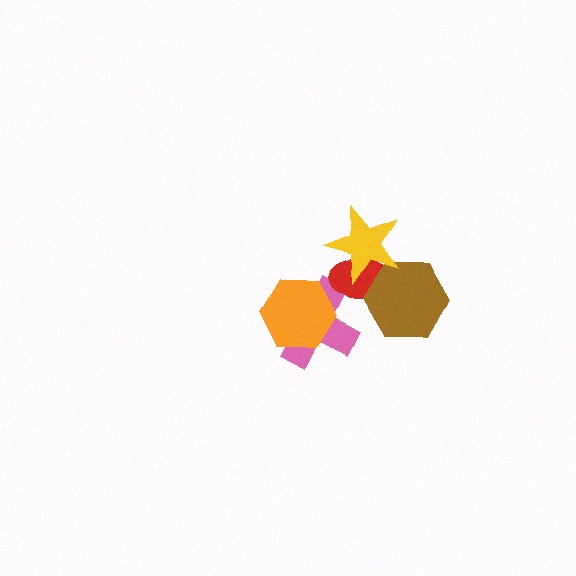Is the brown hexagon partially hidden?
Yes, it is partially covered by another shape.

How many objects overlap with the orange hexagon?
1 object overlaps with the orange hexagon.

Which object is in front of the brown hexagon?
The yellow star is in front of the brown hexagon.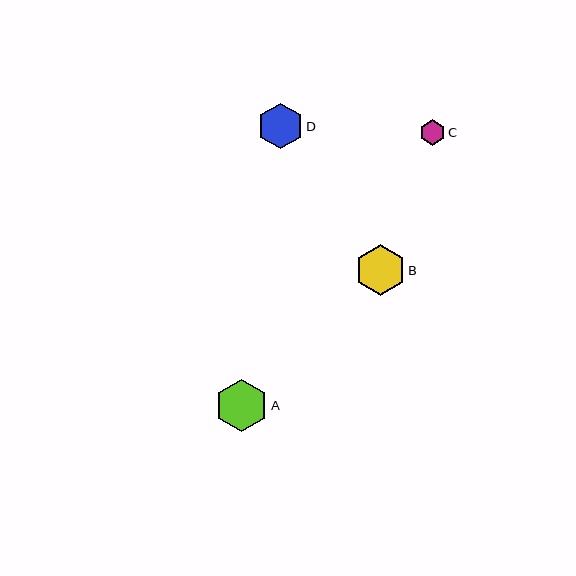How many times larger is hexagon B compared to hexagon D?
Hexagon B is approximately 1.1 times the size of hexagon D.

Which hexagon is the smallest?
Hexagon C is the smallest with a size of approximately 25 pixels.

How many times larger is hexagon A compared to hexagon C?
Hexagon A is approximately 2.1 times the size of hexagon C.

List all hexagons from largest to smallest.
From largest to smallest: A, B, D, C.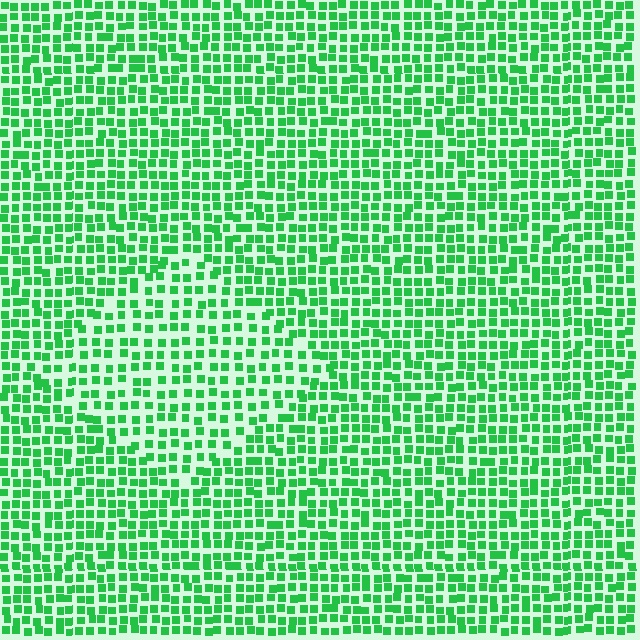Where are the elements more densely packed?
The elements are more densely packed outside the diamond boundary.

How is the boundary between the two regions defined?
The boundary is defined by a change in element density (approximately 1.5x ratio). All elements are the same color, size, and shape.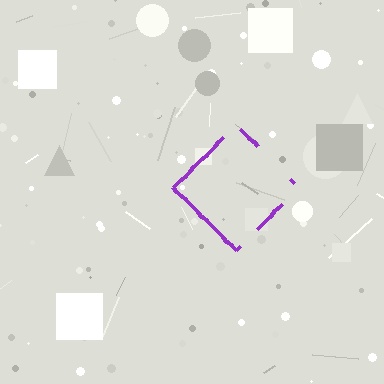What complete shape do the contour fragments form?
The contour fragments form a diamond.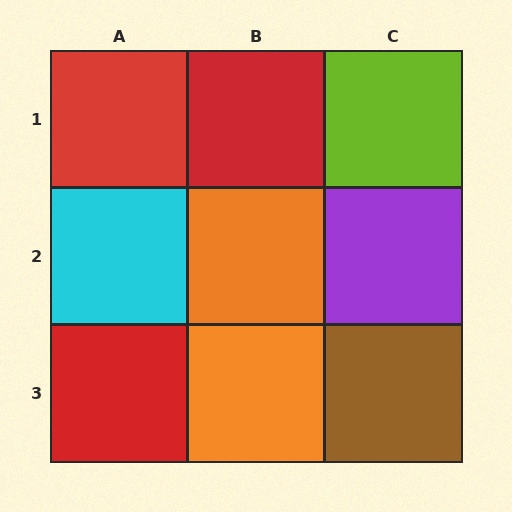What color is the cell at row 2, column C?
Purple.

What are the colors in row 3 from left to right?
Red, orange, brown.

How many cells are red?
3 cells are red.